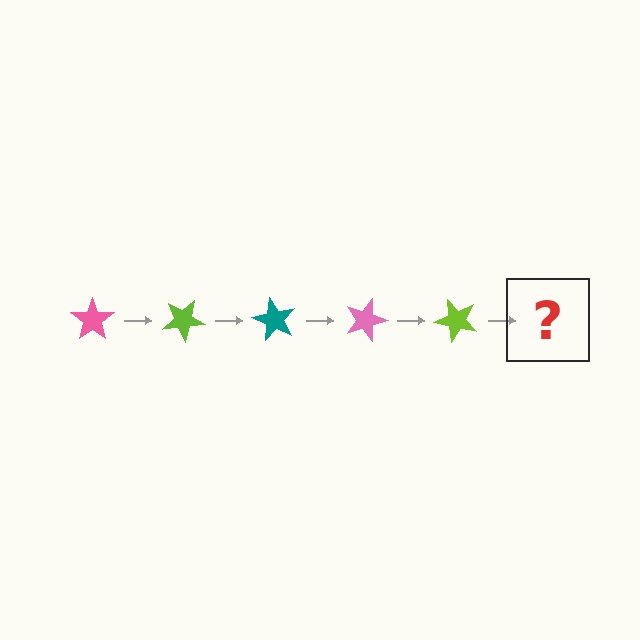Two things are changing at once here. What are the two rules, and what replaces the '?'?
The two rules are that it rotates 30 degrees each step and the color cycles through pink, lime, and teal. The '?' should be a teal star, rotated 150 degrees from the start.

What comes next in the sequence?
The next element should be a teal star, rotated 150 degrees from the start.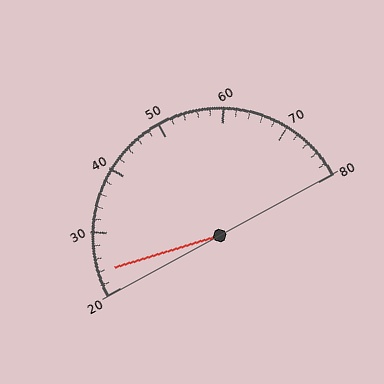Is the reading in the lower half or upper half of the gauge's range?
The reading is in the lower half of the range (20 to 80).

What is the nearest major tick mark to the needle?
The nearest major tick mark is 20.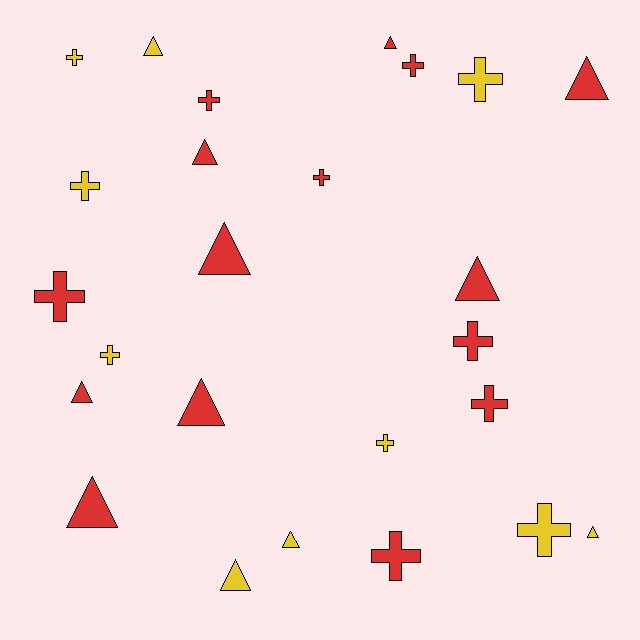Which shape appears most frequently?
Cross, with 13 objects.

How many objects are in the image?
There are 25 objects.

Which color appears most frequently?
Red, with 15 objects.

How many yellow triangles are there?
There are 4 yellow triangles.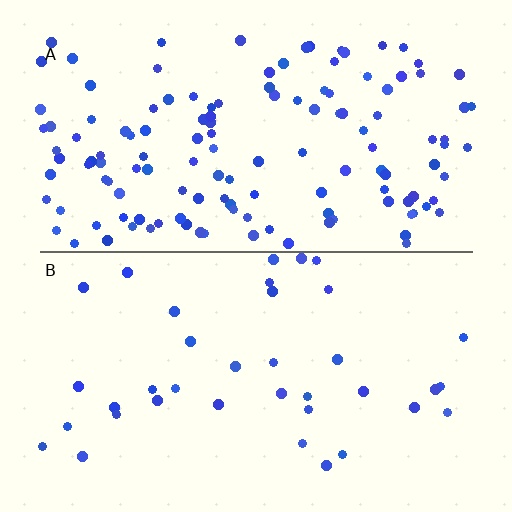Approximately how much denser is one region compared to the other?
Approximately 3.6× — region A over region B.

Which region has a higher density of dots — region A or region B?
A (the top).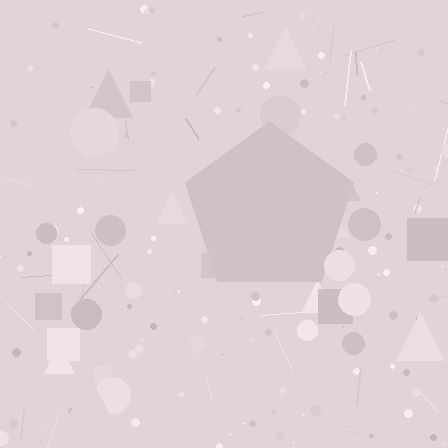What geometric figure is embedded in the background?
A pentagon is embedded in the background.